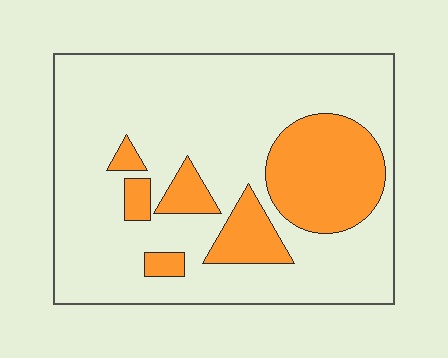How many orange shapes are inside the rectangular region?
6.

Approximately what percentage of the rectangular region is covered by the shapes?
Approximately 25%.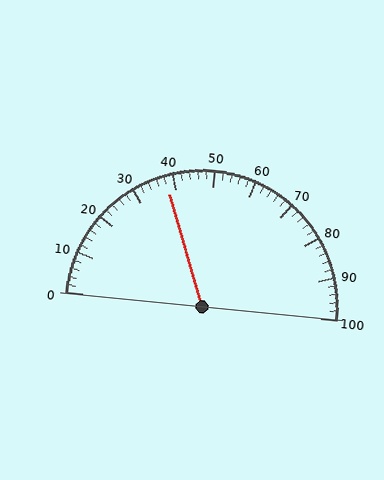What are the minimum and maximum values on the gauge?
The gauge ranges from 0 to 100.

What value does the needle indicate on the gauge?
The needle indicates approximately 38.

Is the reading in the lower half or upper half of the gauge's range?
The reading is in the lower half of the range (0 to 100).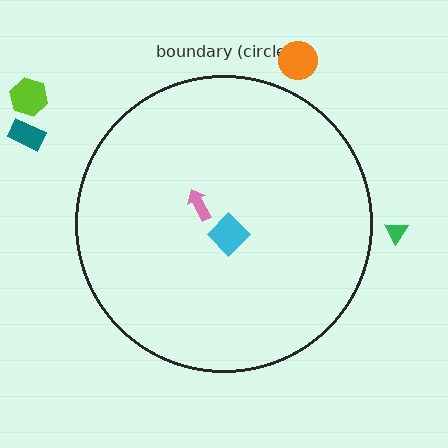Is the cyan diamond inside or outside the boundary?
Inside.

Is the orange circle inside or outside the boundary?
Outside.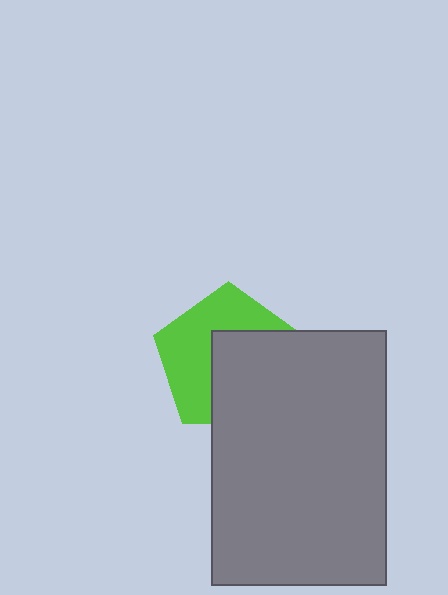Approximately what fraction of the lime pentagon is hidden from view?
Roughly 50% of the lime pentagon is hidden behind the gray rectangle.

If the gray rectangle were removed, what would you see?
You would see the complete lime pentagon.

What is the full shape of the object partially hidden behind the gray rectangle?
The partially hidden object is a lime pentagon.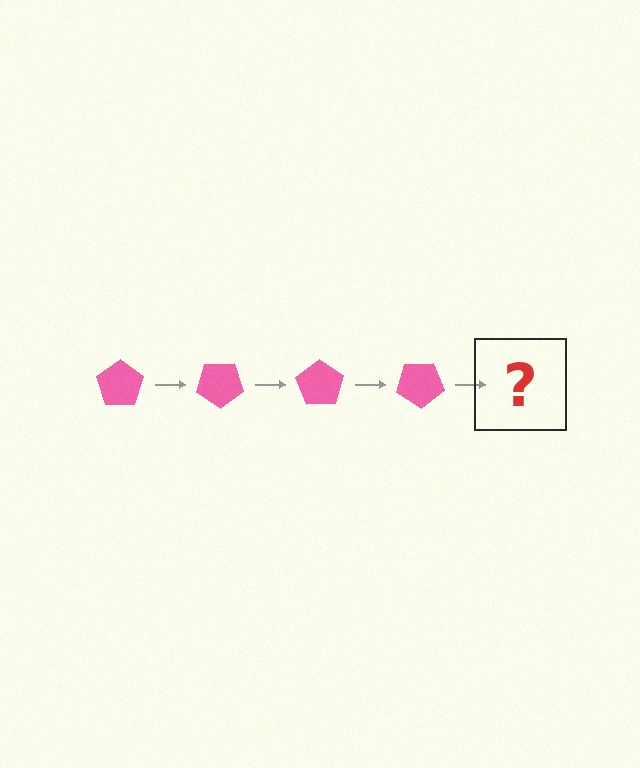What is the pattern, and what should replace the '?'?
The pattern is that the pentagon rotates 35 degrees each step. The '?' should be a pink pentagon rotated 140 degrees.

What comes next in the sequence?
The next element should be a pink pentagon rotated 140 degrees.